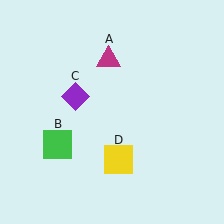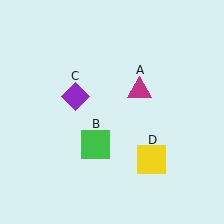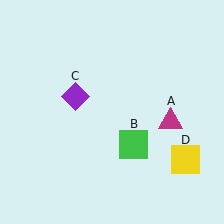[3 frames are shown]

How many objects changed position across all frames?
3 objects changed position: magenta triangle (object A), green square (object B), yellow square (object D).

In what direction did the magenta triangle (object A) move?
The magenta triangle (object A) moved down and to the right.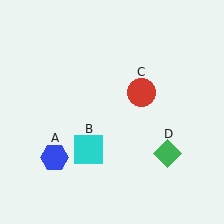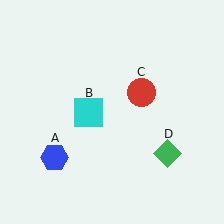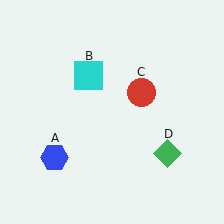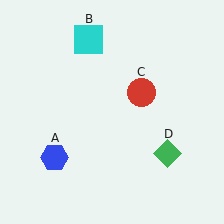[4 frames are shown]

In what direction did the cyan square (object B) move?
The cyan square (object B) moved up.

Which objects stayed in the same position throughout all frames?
Blue hexagon (object A) and red circle (object C) and green diamond (object D) remained stationary.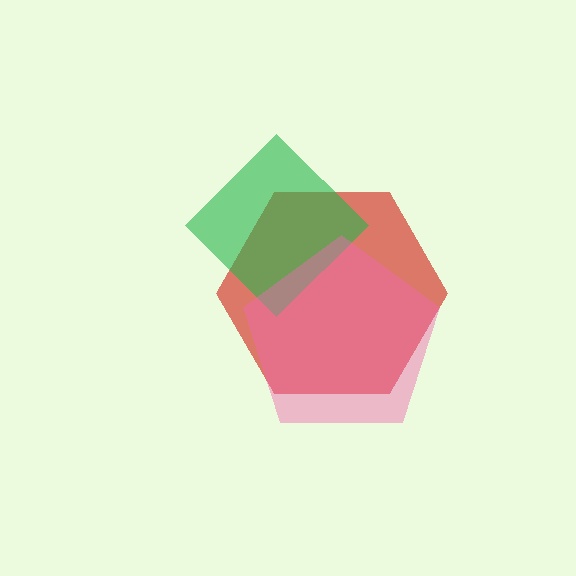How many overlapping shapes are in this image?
There are 3 overlapping shapes in the image.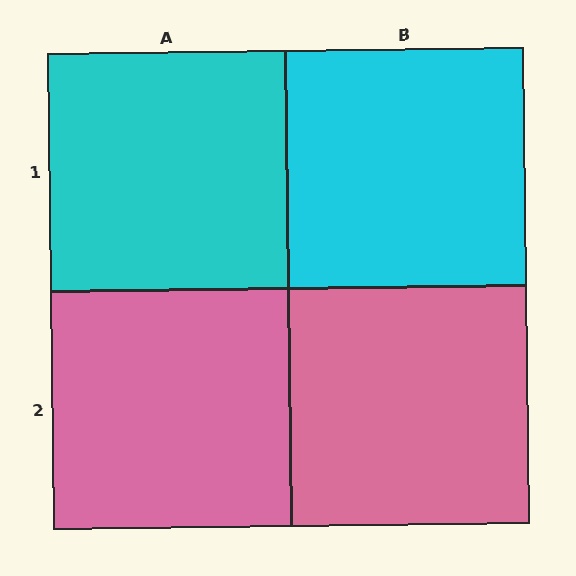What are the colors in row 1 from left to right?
Cyan, cyan.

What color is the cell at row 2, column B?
Pink.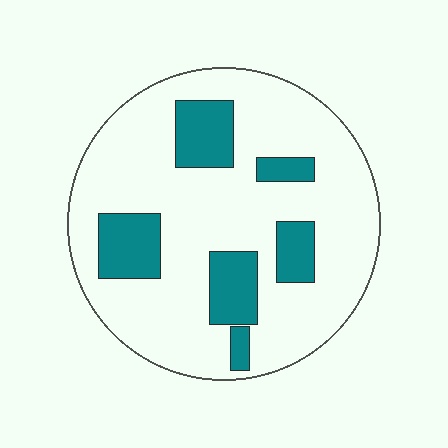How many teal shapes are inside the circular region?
6.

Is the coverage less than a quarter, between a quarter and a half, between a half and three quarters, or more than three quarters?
Less than a quarter.